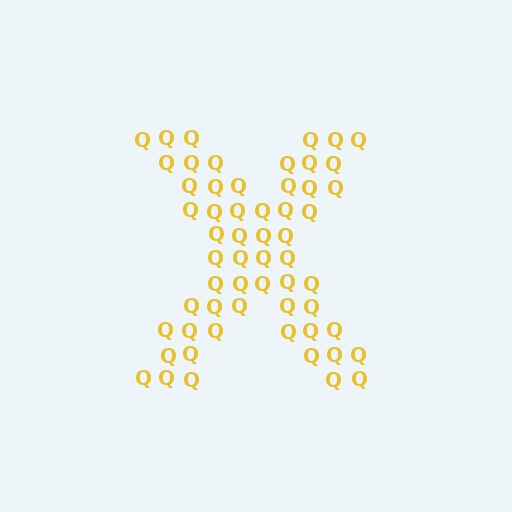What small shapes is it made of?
It is made of small letter Q's.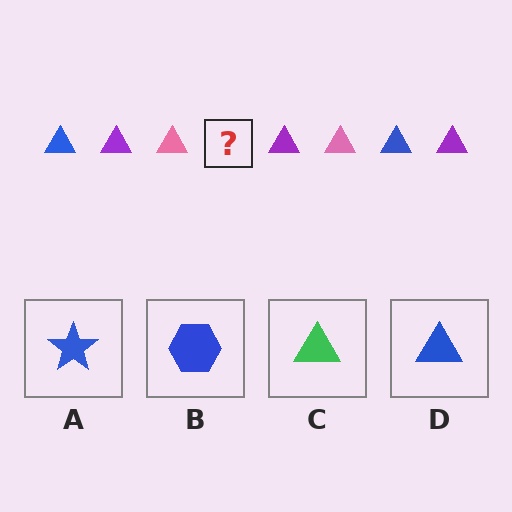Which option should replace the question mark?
Option D.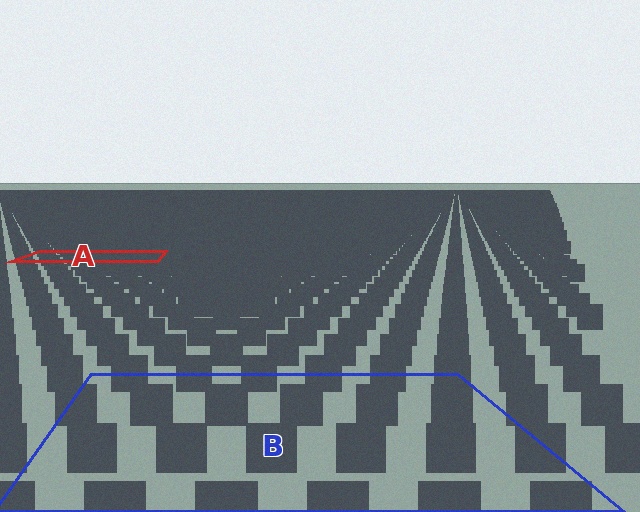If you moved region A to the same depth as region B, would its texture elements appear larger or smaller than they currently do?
They would appear larger. At a closer depth, the same texture elements are projected at a bigger on-screen size.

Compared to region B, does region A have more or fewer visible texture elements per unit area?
Region A has more texture elements per unit area — they are packed more densely because it is farther away.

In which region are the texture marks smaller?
The texture marks are smaller in region A, because it is farther away.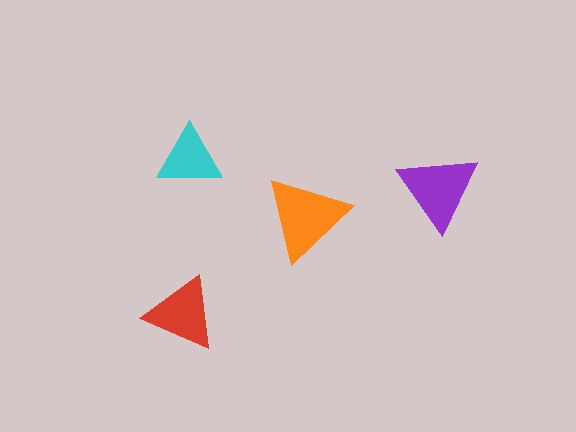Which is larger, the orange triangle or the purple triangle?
The orange one.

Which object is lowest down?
The red triangle is bottommost.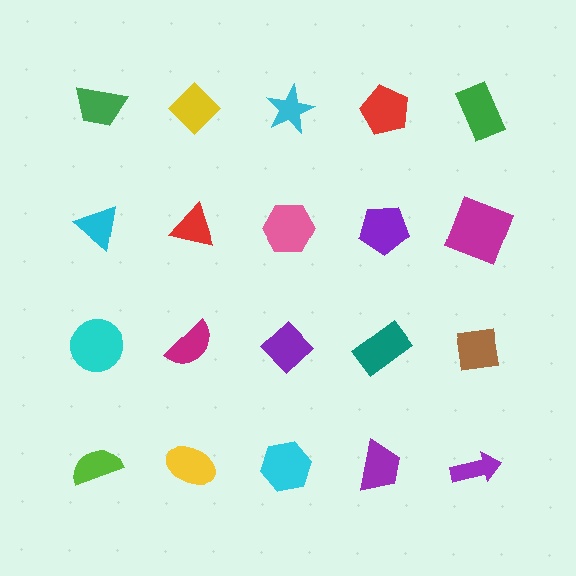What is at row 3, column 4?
A teal rectangle.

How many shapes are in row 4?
5 shapes.